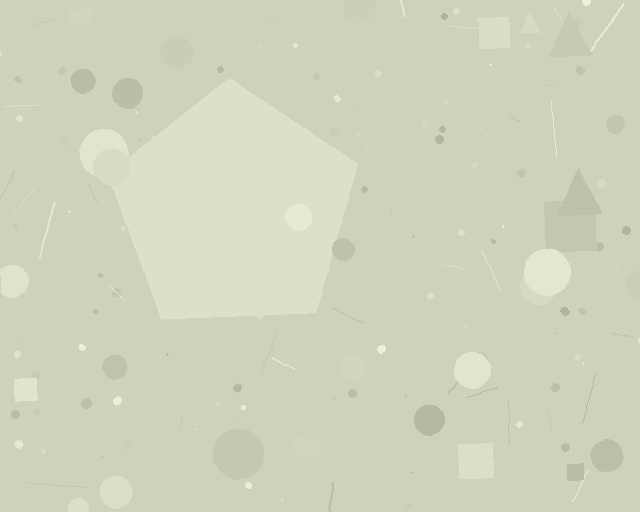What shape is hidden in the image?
A pentagon is hidden in the image.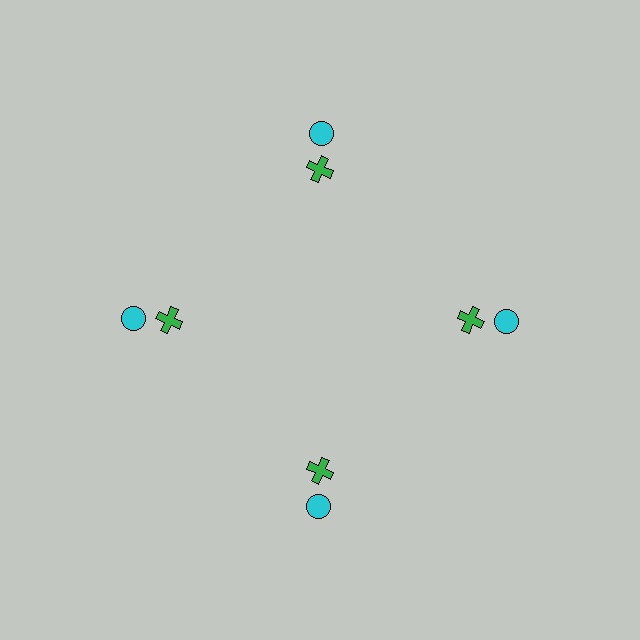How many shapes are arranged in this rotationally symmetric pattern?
There are 8 shapes, arranged in 4 groups of 2.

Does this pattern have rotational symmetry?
Yes, this pattern has 4-fold rotational symmetry. It looks the same after rotating 90 degrees around the center.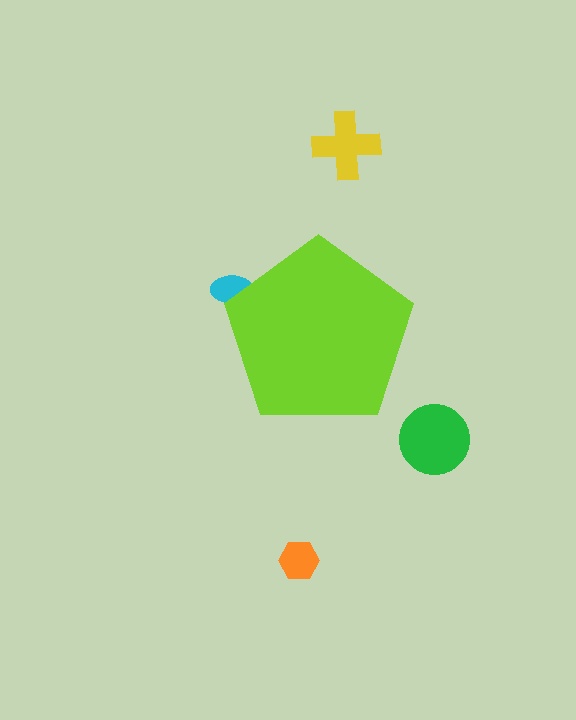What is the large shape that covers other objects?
A lime pentagon.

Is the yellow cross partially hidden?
No, the yellow cross is fully visible.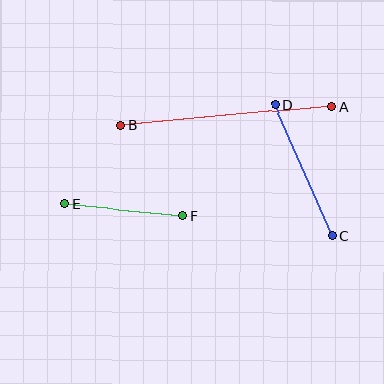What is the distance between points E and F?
The distance is approximately 119 pixels.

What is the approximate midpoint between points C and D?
The midpoint is at approximately (303, 170) pixels.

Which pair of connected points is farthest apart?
Points A and B are farthest apart.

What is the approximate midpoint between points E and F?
The midpoint is at approximately (124, 210) pixels.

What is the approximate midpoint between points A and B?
The midpoint is at approximately (226, 116) pixels.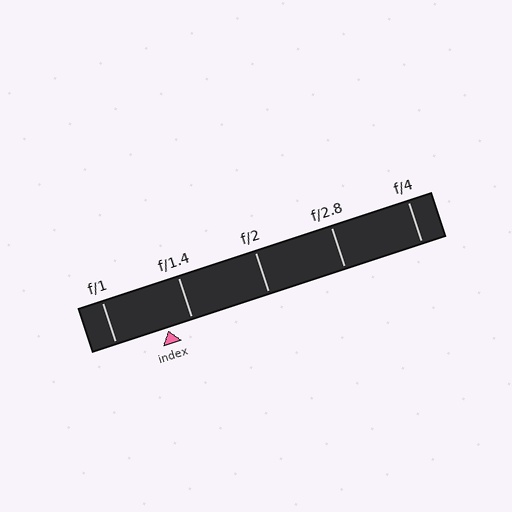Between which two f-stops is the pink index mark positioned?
The index mark is between f/1 and f/1.4.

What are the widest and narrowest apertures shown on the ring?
The widest aperture shown is f/1 and the narrowest is f/4.